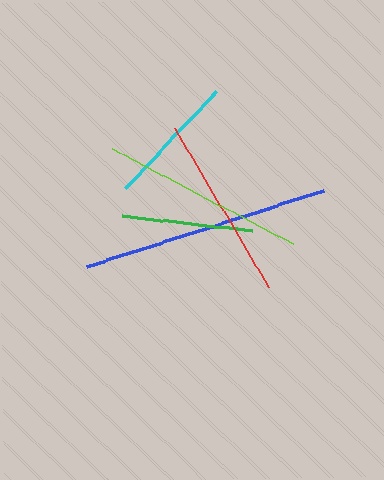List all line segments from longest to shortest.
From longest to shortest: blue, lime, red, cyan, green.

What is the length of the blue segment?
The blue segment is approximately 248 pixels long.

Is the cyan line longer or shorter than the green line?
The cyan line is longer than the green line.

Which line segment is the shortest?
The green line is the shortest at approximately 131 pixels.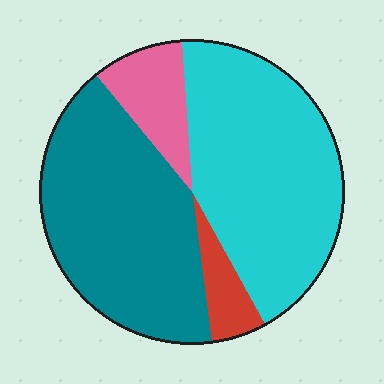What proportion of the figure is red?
Red covers about 5% of the figure.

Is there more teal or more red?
Teal.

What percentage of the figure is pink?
Pink covers about 10% of the figure.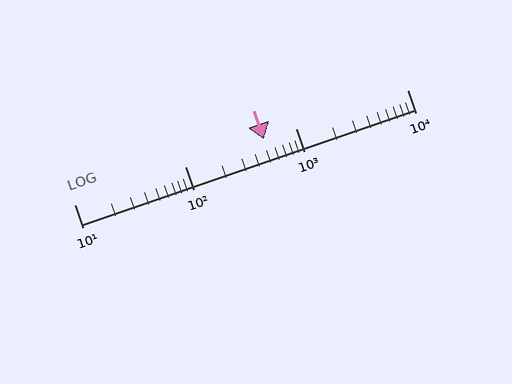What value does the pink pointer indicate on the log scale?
The pointer indicates approximately 510.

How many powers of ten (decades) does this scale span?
The scale spans 3 decades, from 10 to 10000.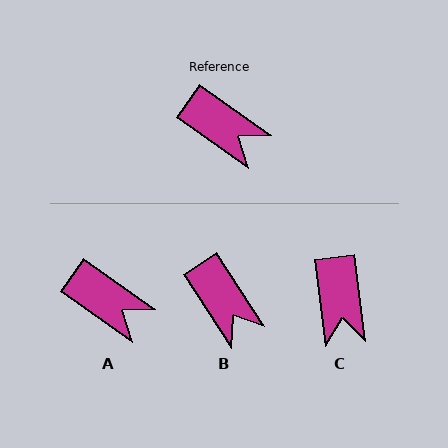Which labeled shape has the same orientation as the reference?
A.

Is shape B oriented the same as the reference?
No, it is off by about 22 degrees.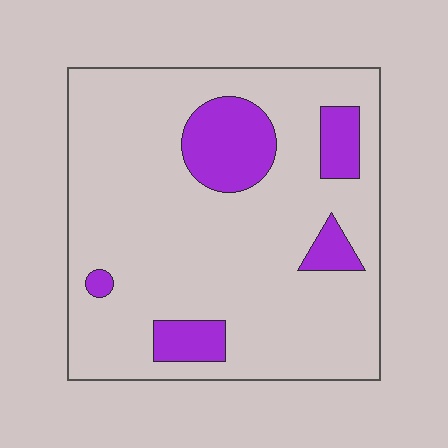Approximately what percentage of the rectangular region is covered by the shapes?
Approximately 15%.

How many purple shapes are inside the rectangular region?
5.